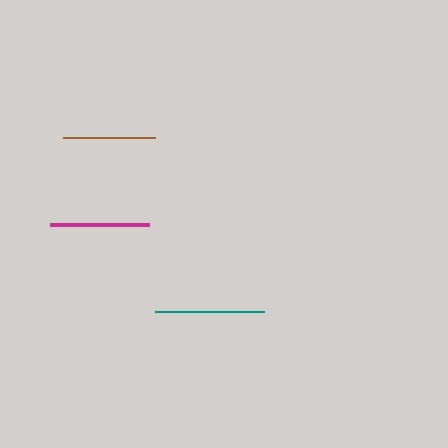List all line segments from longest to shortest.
From longest to shortest: teal, magenta, brown.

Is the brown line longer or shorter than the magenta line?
The magenta line is longer than the brown line.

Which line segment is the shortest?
The brown line is the shortest at approximately 93 pixels.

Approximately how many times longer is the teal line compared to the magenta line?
The teal line is approximately 1.1 times the length of the magenta line.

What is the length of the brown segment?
The brown segment is approximately 93 pixels long.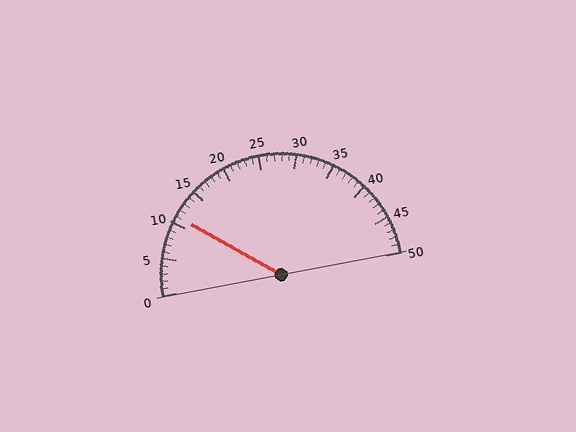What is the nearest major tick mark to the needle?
The nearest major tick mark is 10.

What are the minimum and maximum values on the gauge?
The gauge ranges from 0 to 50.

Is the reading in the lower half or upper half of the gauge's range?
The reading is in the lower half of the range (0 to 50).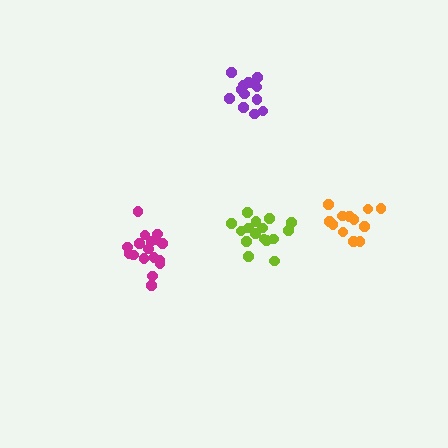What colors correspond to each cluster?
The clusters are colored: orange, lime, magenta, purple.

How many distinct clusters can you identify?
There are 4 distinct clusters.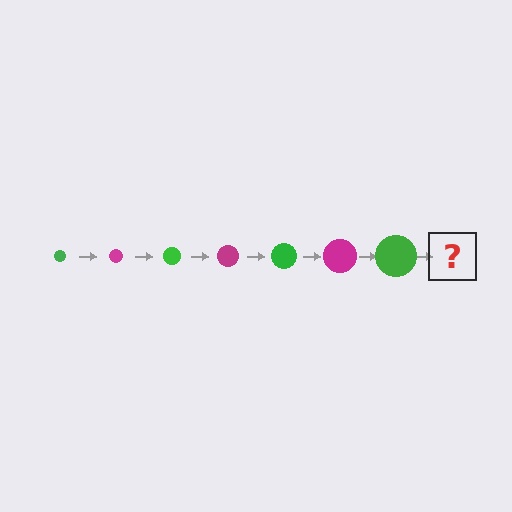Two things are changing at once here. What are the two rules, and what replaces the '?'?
The two rules are that the circle grows larger each step and the color cycles through green and magenta. The '?' should be a magenta circle, larger than the previous one.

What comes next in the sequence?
The next element should be a magenta circle, larger than the previous one.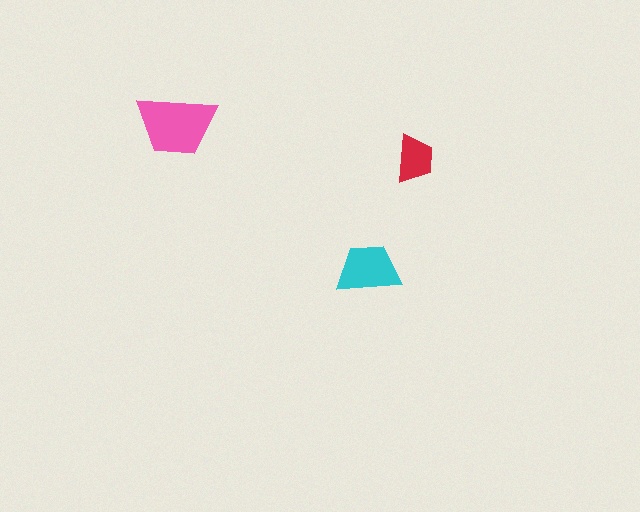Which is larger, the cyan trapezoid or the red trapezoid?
The cyan one.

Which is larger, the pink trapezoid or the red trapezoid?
The pink one.